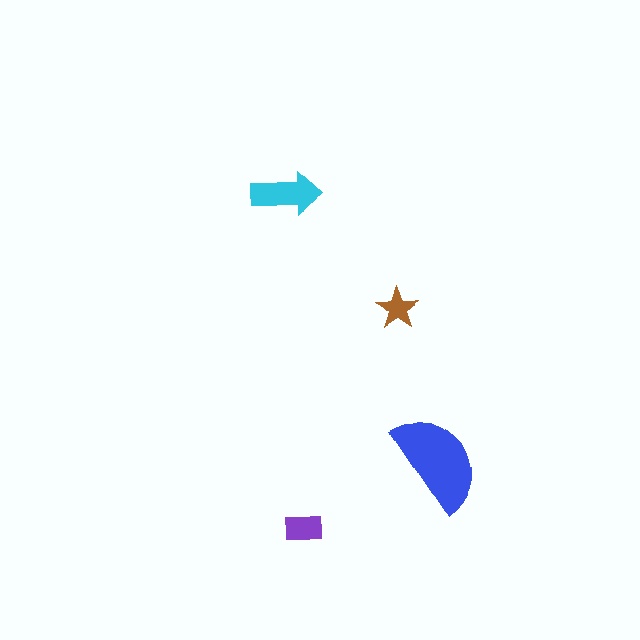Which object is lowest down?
The purple rectangle is bottommost.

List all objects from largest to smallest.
The blue semicircle, the cyan arrow, the purple rectangle, the brown star.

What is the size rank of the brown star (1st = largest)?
4th.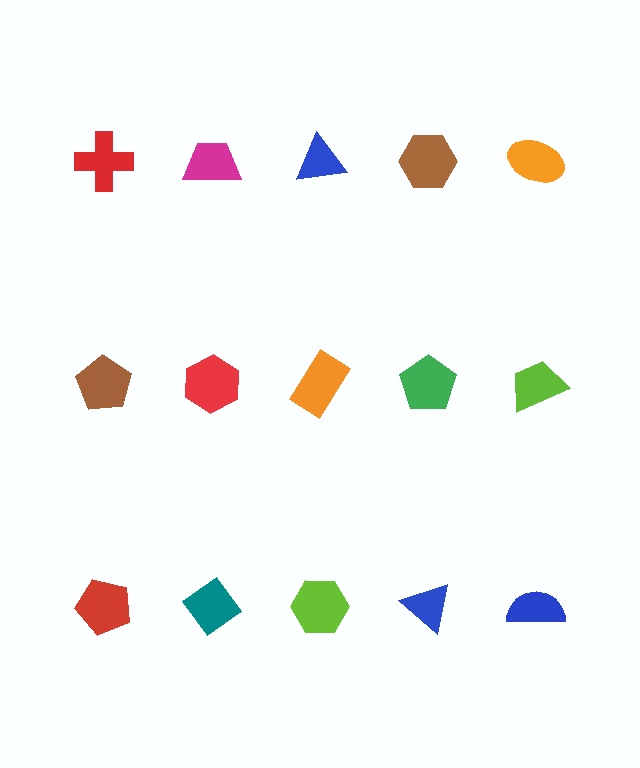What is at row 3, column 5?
A blue semicircle.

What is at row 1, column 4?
A brown hexagon.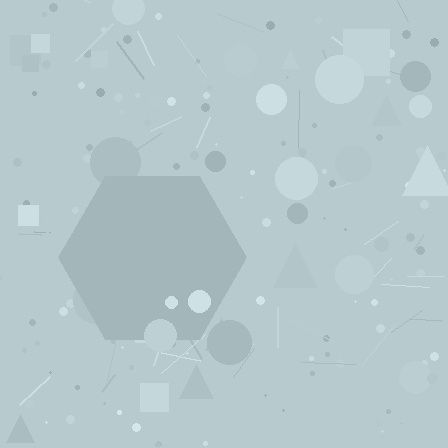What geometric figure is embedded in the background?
A hexagon is embedded in the background.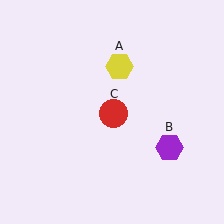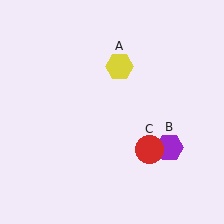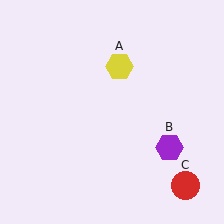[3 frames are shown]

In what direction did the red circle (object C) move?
The red circle (object C) moved down and to the right.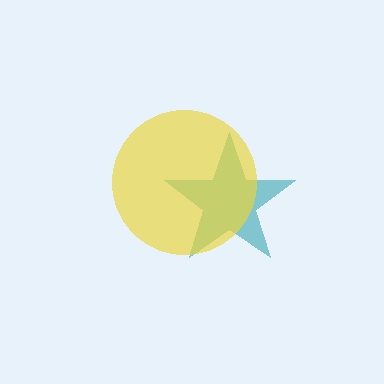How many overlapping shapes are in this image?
There are 2 overlapping shapes in the image.